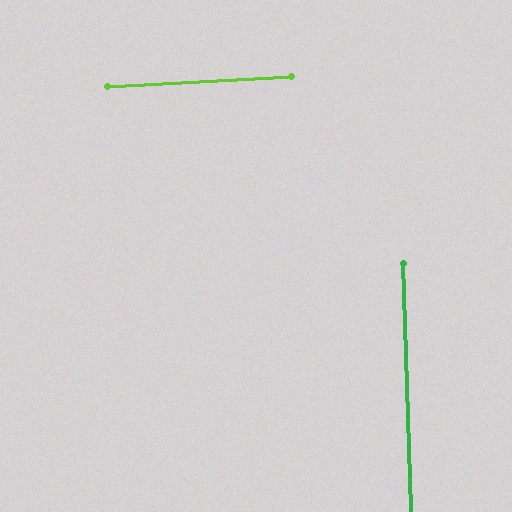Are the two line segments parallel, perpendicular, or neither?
Perpendicular — they meet at approximately 88°.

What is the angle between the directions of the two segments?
Approximately 88 degrees.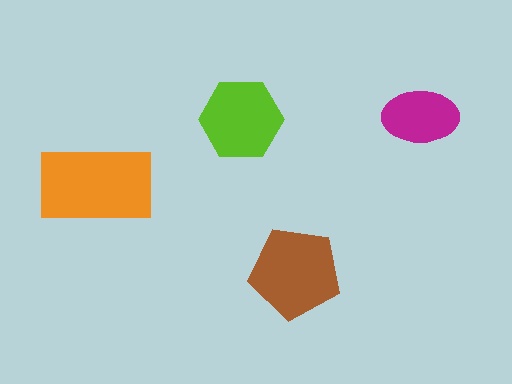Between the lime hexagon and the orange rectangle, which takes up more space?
The orange rectangle.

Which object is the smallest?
The magenta ellipse.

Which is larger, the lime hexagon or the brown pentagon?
The brown pentagon.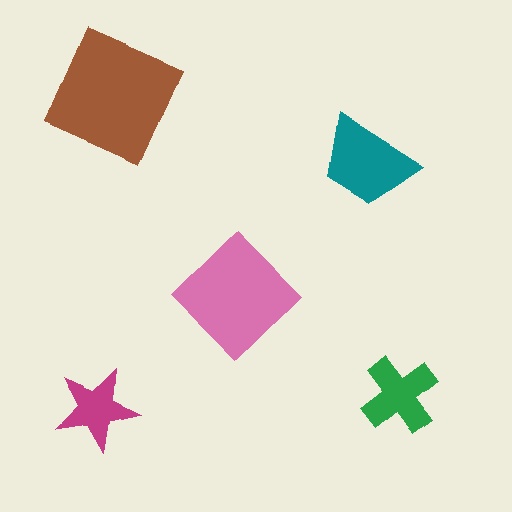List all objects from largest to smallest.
The brown square, the pink diamond, the teal trapezoid, the green cross, the magenta star.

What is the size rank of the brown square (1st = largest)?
1st.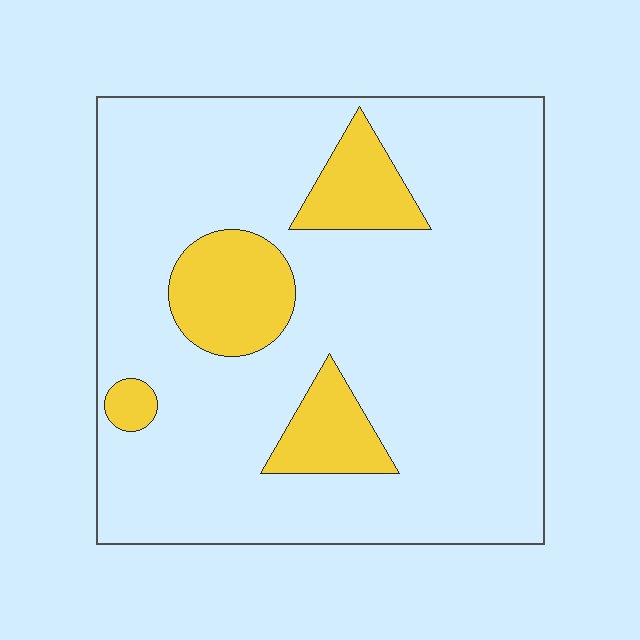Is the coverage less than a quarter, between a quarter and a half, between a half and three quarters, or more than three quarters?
Less than a quarter.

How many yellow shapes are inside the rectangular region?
4.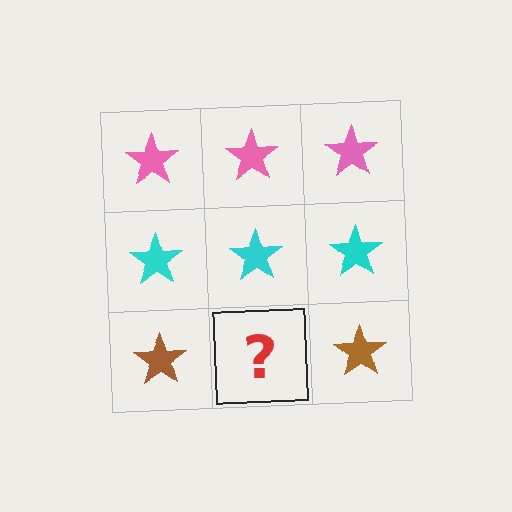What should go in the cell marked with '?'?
The missing cell should contain a brown star.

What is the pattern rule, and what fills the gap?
The rule is that each row has a consistent color. The gap should be filled with a brown star.